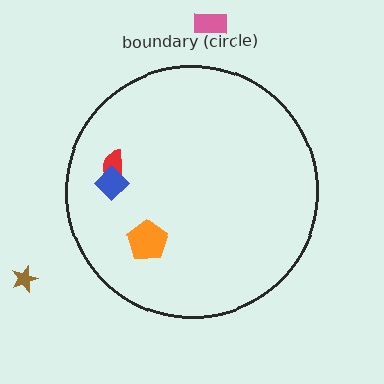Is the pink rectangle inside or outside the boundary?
Outside.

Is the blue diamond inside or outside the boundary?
Inside.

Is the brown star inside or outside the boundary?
Outside.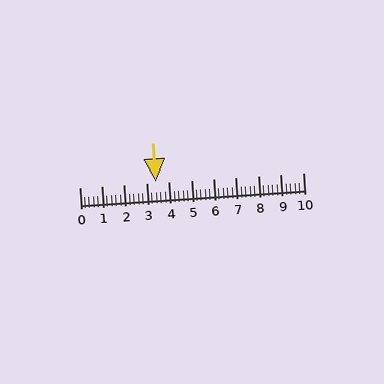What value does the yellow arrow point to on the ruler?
The yellow arrow points to approximately 3.4.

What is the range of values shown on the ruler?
The ruler shows values from 0 to 10.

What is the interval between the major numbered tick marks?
The major tick marks are spaced 1 units apart.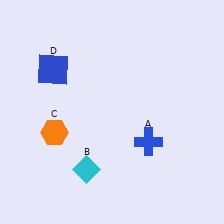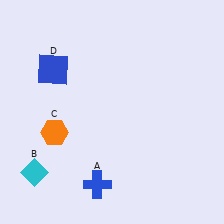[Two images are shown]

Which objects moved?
The objects that moved are: the blue cross (A), the cyan diamond (B).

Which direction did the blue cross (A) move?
The blue cross (A) moved left.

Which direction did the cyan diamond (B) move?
The cyan diamond (B) moved left.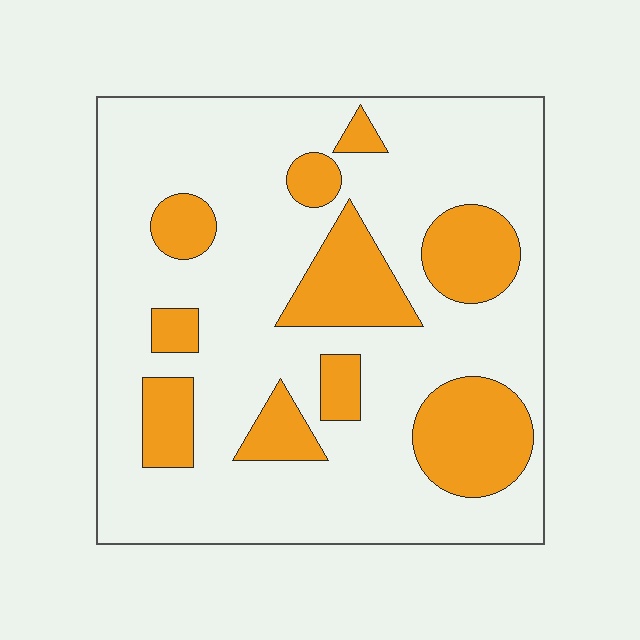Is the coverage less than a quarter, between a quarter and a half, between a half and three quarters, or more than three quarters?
Less than a quarter.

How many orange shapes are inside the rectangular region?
10.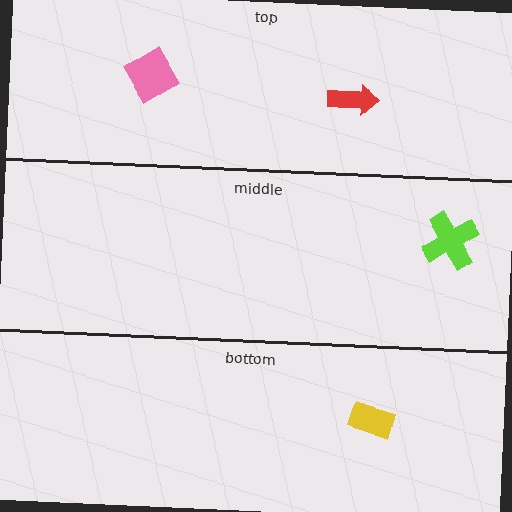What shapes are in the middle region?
The lime cross.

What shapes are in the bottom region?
The yellow rectangle.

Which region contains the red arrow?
The top region.